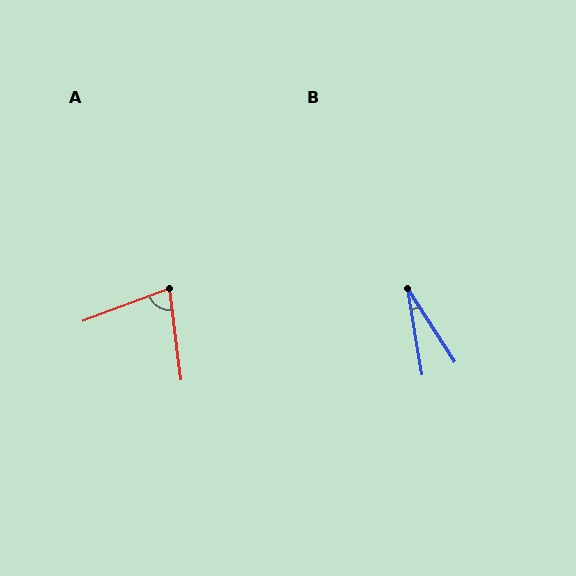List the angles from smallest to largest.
B (23°), A (77°).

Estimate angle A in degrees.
Approximately 77 degrees.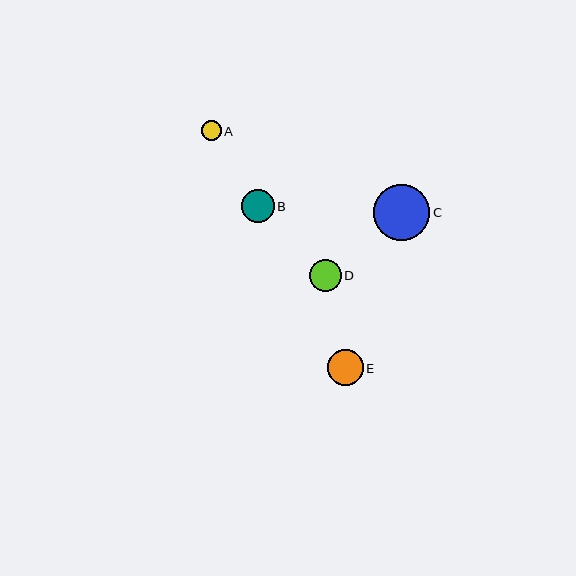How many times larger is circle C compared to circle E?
Circle C is approximately 1.6 times the size of circle E.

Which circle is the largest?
Circle C is the largest with a size of approximately 56 pixels.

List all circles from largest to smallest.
From largest to smallest: C, E, B, D, A.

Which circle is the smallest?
Circle A is the smallest with a size of approximately 19 pixels.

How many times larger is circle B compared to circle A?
Circle B is approximately 1.7 times the size of circle A.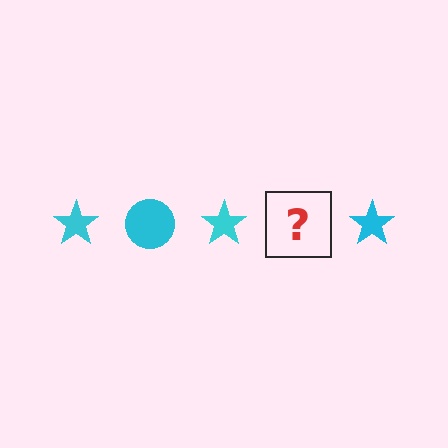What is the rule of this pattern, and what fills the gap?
The rule is that the pattern cycles through star, circle shapes in cyan. The gap should be filled with a cyan circle.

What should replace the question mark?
The question mark should be replaced with a cyan circle.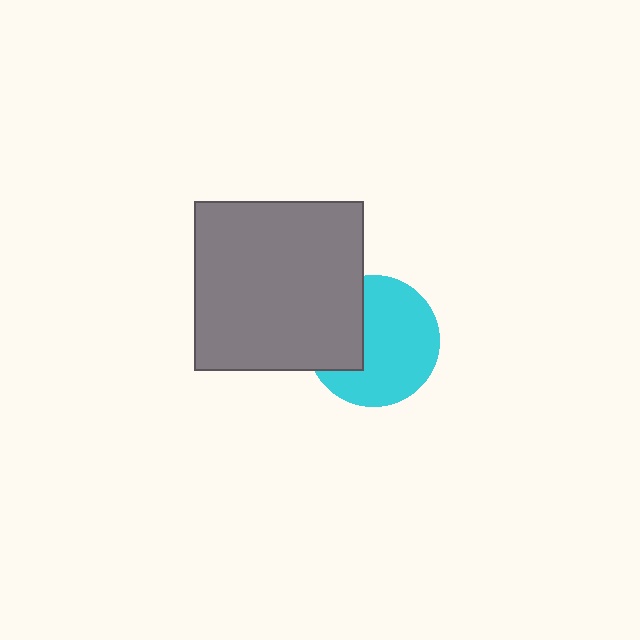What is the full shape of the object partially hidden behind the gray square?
The partially hidden object is a cyan circle.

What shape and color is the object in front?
The object in front is a gray square.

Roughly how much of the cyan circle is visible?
Most of it is visible (roughly 68%).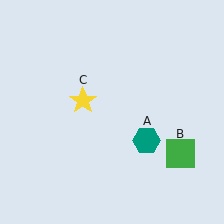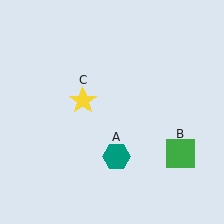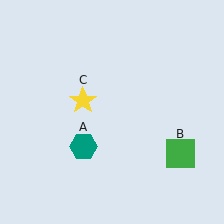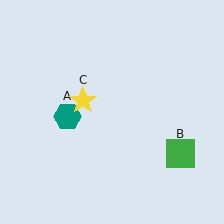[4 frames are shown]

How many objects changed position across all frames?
1 object changed position: teal hexagon (object A).